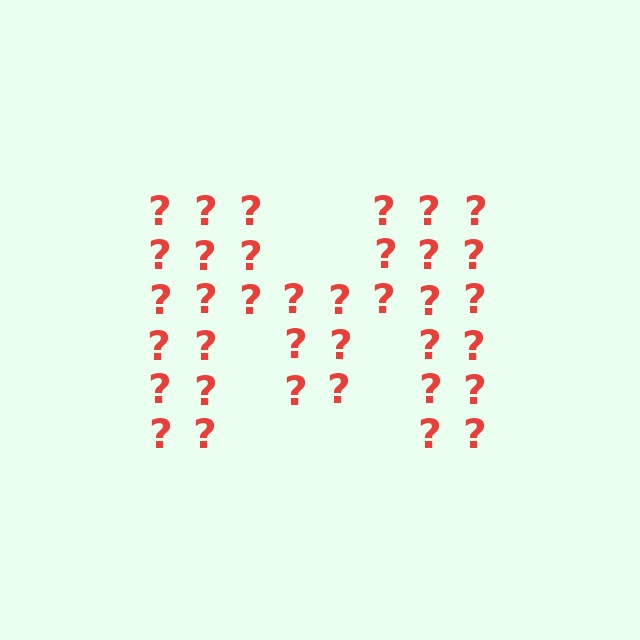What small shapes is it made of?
It is made of small question marks.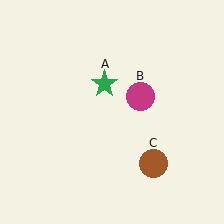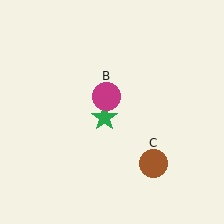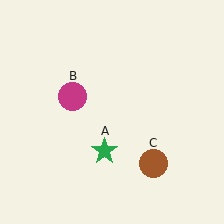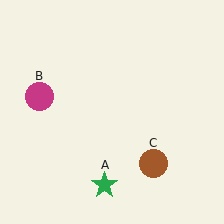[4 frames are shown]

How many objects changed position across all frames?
2 objects changed position: green star (object A), magenta circle (object B).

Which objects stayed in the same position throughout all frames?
Brown circle (object C) remained stationary.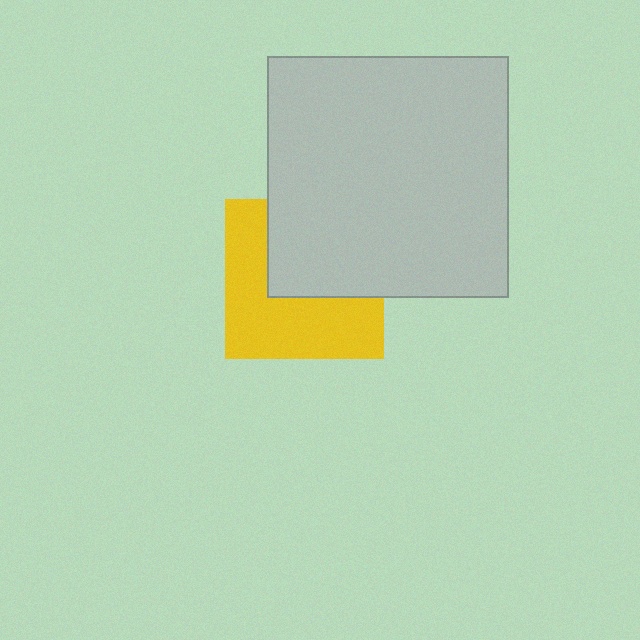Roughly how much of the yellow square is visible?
About half of it is visible (roughly 55%).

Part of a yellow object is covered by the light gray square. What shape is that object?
It is a square.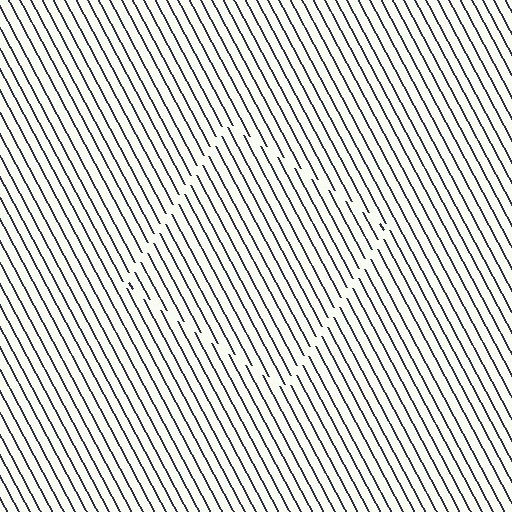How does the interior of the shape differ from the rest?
The interior of the shape contains the same grating, shifted by half a period — the contour is defined by the phase discontinuity where line-ends from the inner and outer gratings abut.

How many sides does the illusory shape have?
4 sides — the line-ends trace a square.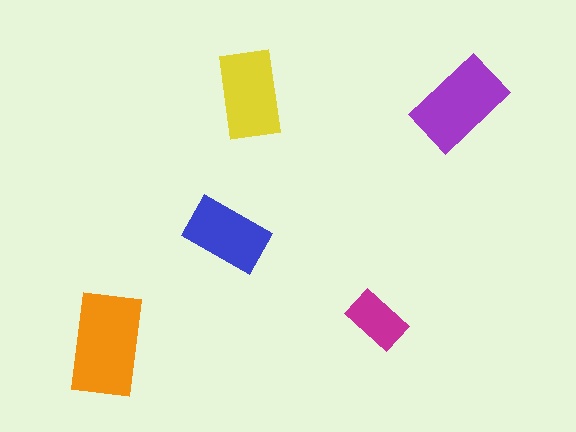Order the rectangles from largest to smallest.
the orange one, the purple one, the yellow one, the blue one, the magenta one.